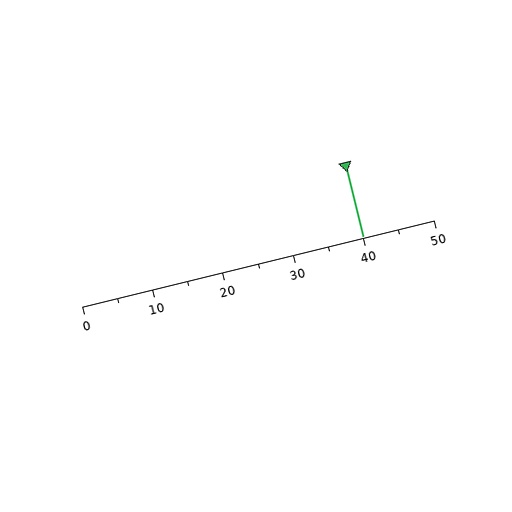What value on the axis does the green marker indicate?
The marker indicates approximately 40.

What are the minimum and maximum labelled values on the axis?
The axis runs from 0 to 50.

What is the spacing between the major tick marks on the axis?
The major ticks are spaced 10 apart.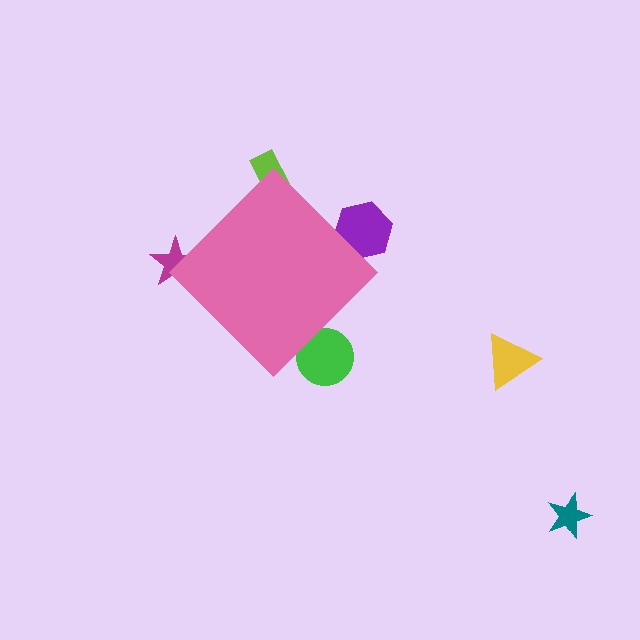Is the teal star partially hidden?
No, the teal star is fully visible.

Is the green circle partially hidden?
Yes, the green circle is partially hidden behind the pink diamond.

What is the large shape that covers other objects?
A pink diamond.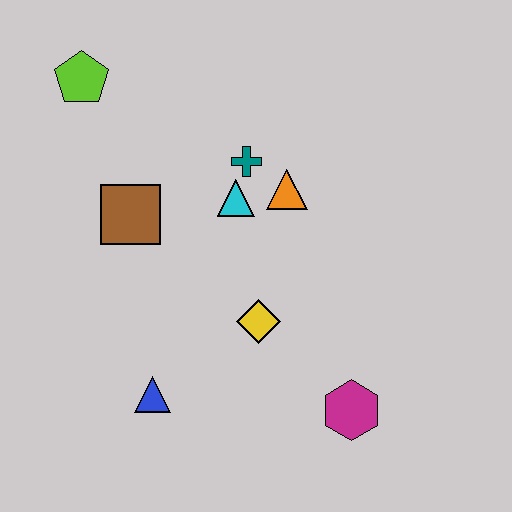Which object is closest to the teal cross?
The cyan triangle is closest to the teal cross.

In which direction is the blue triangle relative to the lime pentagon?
The blue triangle is below the lime pentagon.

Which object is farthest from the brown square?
The magenta hexagon is farthest from the brown square.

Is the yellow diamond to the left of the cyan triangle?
No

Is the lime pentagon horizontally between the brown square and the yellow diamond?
No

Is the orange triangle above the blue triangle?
Yes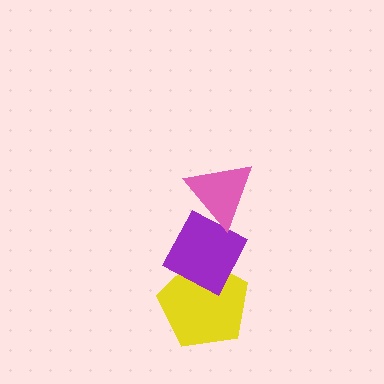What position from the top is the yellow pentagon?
The yellow pentagon is 3rd from the top.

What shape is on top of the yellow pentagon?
The purple diamond is on top of the yellow pentagon.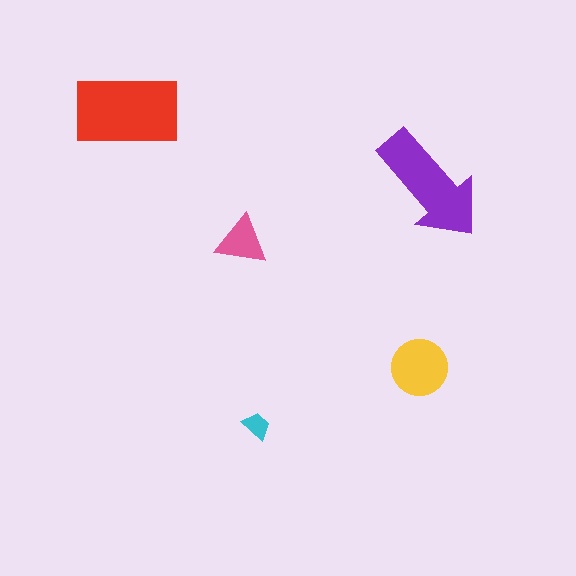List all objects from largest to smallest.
The red rectangle, the purple arrow, the yellow circle, the pink triangle, the cyan trapezoid.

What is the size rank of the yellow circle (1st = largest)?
3rd.